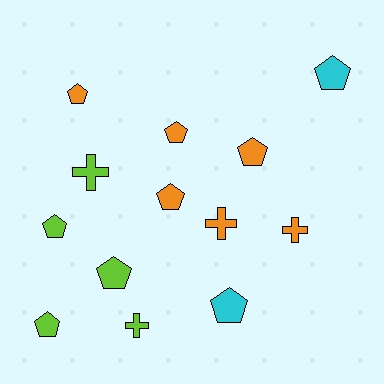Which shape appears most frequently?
Pentagon, with 9 objects.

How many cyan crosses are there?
There are no cyan crosses.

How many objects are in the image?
There are 13 objects.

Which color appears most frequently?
Orange, with 6 objects.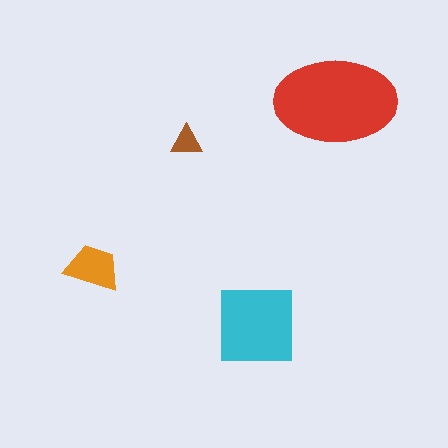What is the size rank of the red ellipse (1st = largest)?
1st.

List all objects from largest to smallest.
The red ellipse, the cyan square, the orange trapezoid, the brown triangle.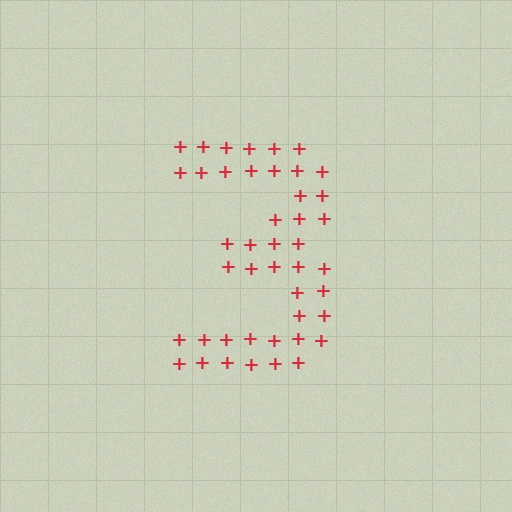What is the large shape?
The large shape is the digit 3.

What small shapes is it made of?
It is made of small plus signs.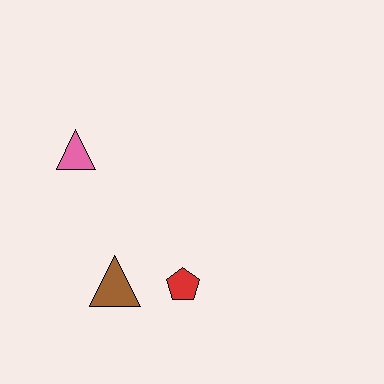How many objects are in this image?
There are 3 objects.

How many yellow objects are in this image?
There are no yellow objects.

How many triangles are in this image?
There are 2 triangles.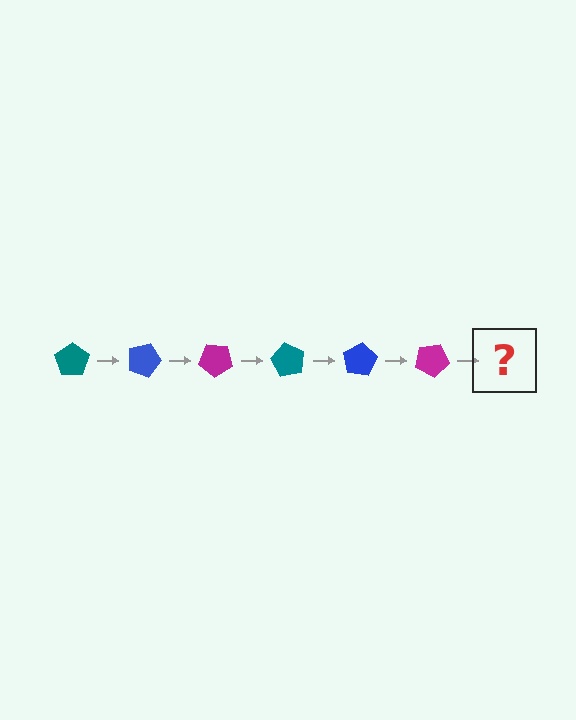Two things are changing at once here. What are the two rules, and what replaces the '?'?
The two rules are that it rotates 20 degrees each step and the color cycles through teal, blue, and magenta. The '?' should be a teal pentagon, rotated 120 degrees from the start.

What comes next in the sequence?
The next element should be a teal pentagon, rotated 120 degrees from the start.